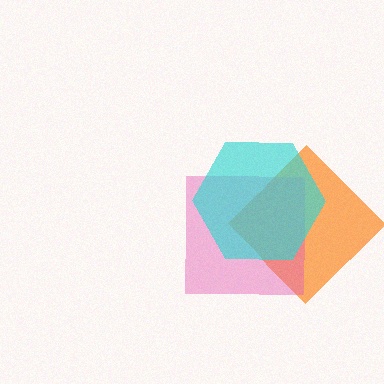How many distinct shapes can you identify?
There are 3 distinct shapes: an orange diamond, a pink square, a cyan hexagon.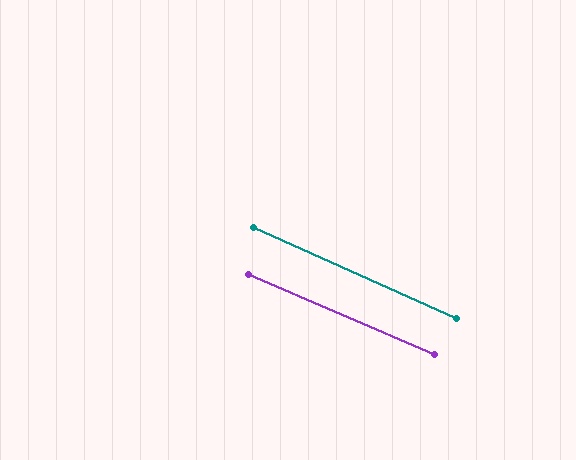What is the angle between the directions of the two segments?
Approximately 1 degree.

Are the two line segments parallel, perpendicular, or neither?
Parallel — their directions differ by only 0.9°.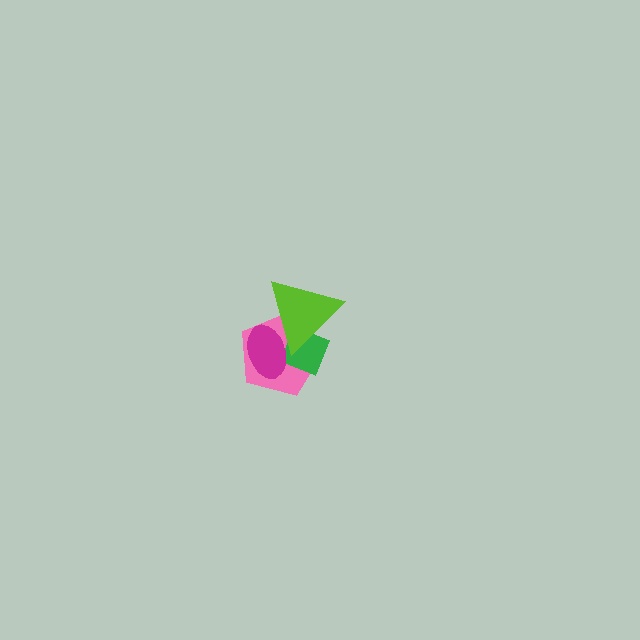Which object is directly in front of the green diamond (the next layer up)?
The lime triangle is directly in front of the green diamond.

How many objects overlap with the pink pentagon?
3 objects overlap with the pink pentagon.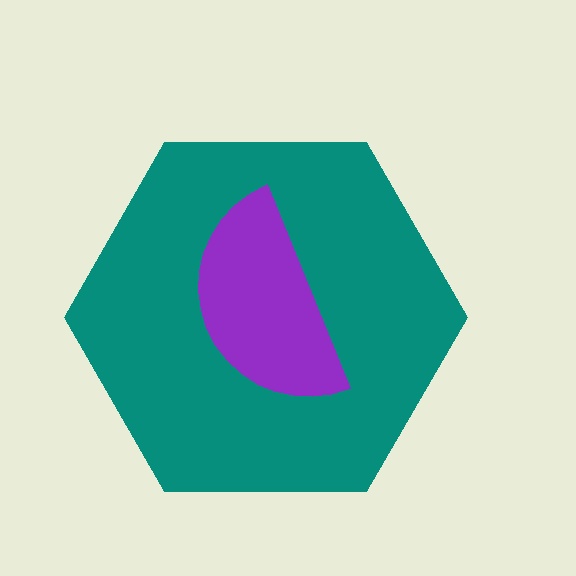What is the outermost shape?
The teal hexagon.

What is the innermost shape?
The purple semicircle.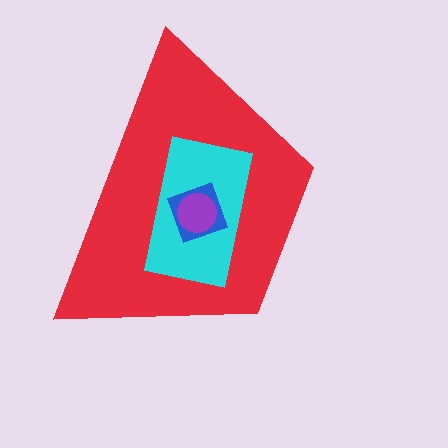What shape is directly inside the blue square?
The purple circle.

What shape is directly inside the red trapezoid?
The cyan rectangle.